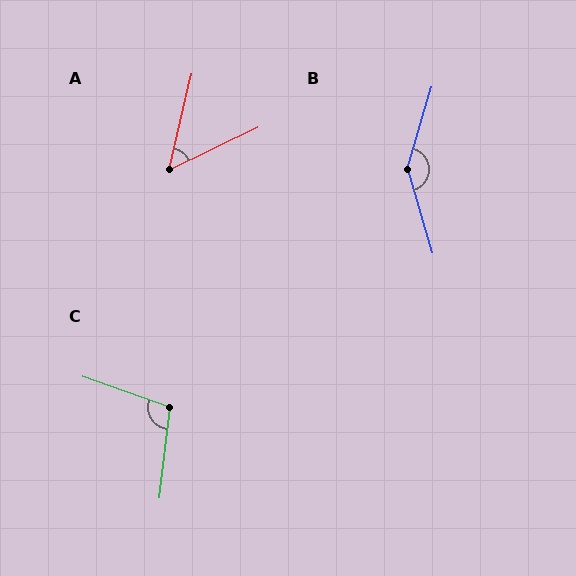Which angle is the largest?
B, at approximately 147 degrees.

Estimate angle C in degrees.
Approximately 103 degrees.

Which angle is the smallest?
A, at approximately 51 degrees.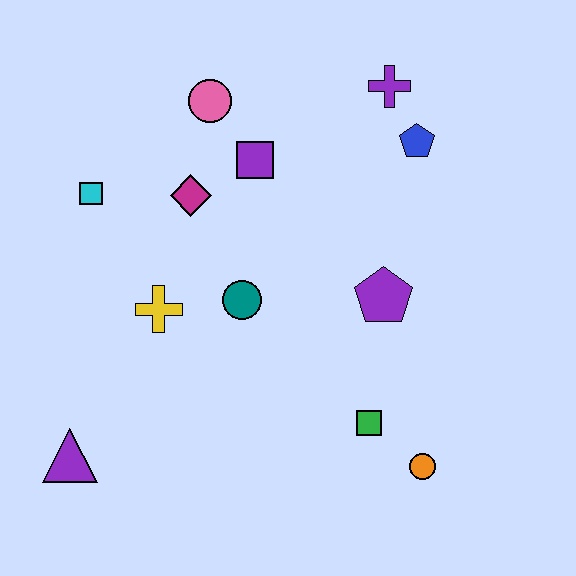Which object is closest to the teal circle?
The yellow cross is closest to the teal circle.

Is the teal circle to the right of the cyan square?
Yes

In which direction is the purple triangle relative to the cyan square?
The purple triangle is below the cyan square.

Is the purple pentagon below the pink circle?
Yes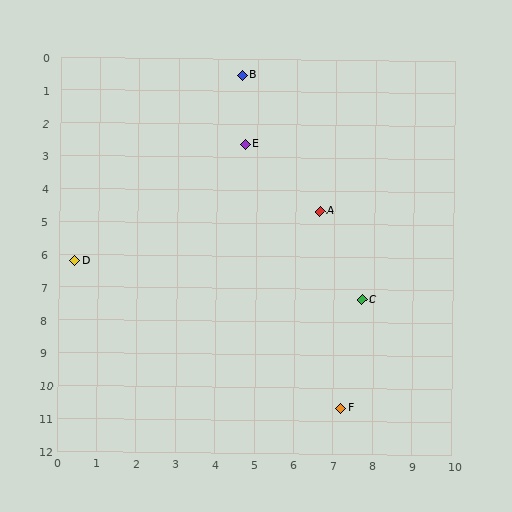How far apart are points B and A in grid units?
Points B and A are about 4.6 grid units apart.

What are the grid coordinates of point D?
Point D is at approximately (0.4, 6.2).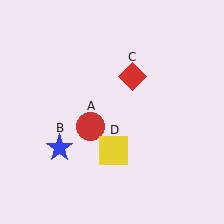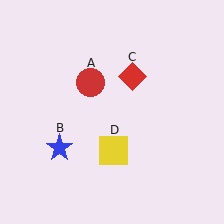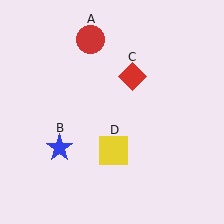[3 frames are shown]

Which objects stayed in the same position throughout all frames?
Blue star (object B) and red diamond (object C) and yellow square (object D) remained stationary.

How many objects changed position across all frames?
1 object changed position: red circle (object A).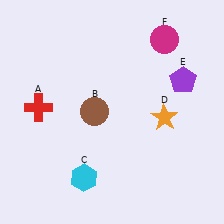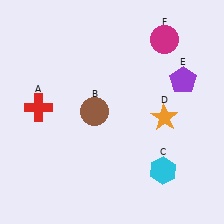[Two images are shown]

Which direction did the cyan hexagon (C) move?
The cyan hexagon (C) moved right.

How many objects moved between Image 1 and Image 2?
1 object moved between the two images.